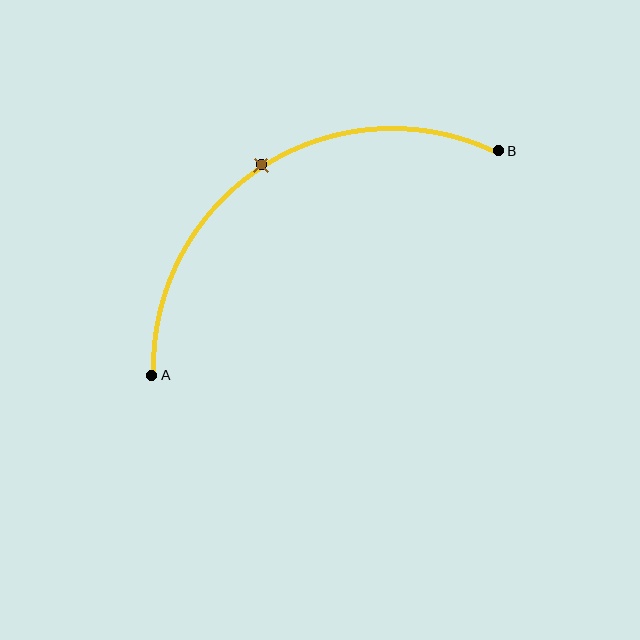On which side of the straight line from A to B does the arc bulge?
The arc bulges above the straight line connecting A and B.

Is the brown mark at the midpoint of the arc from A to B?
Yes. The brown mark lies on the arc at equal arc-length from both A and B — it is the arc midpoint.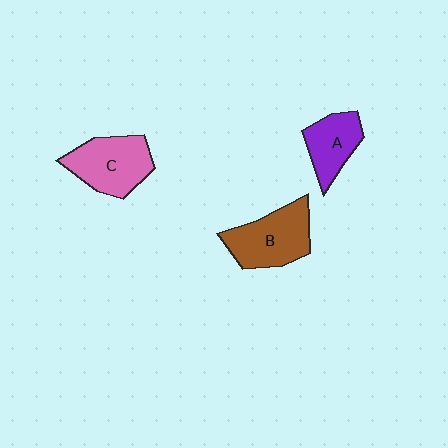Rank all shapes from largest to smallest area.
From largest to smallest: B (brown), C (pink), A (purple).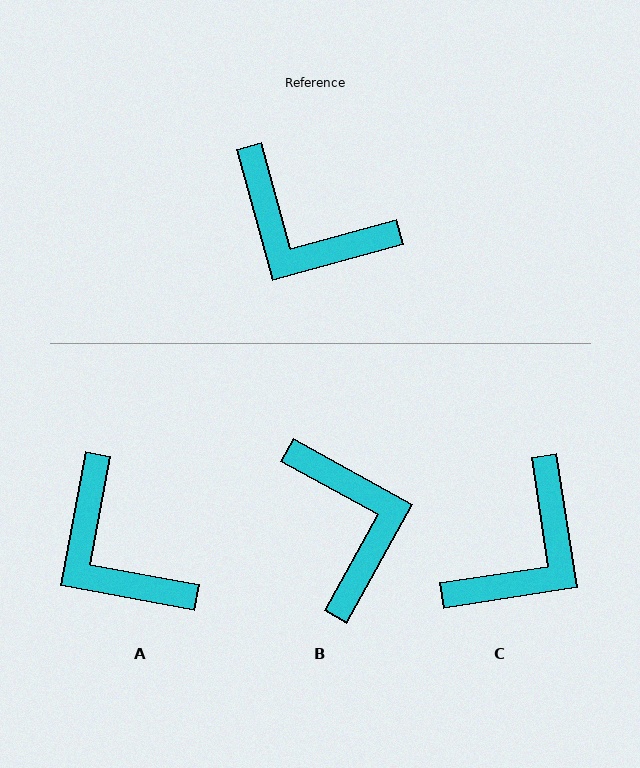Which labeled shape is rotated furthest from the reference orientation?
B, about 136 degrees away.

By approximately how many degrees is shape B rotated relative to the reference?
Approximately 136 degrees counter-clockwise.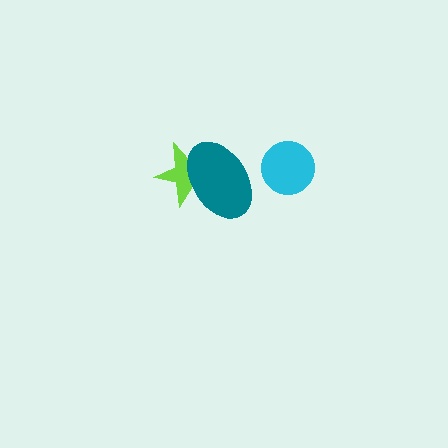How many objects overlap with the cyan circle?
0 objects overlap with the cyan circle.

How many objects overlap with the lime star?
1 object overlaps with the lime star.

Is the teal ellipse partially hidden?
No, no other shape covers it.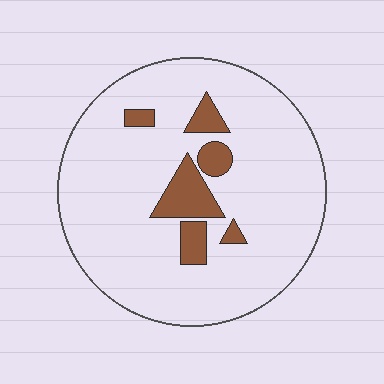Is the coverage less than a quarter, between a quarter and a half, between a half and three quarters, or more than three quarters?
Less than a quarter.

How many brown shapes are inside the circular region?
6.